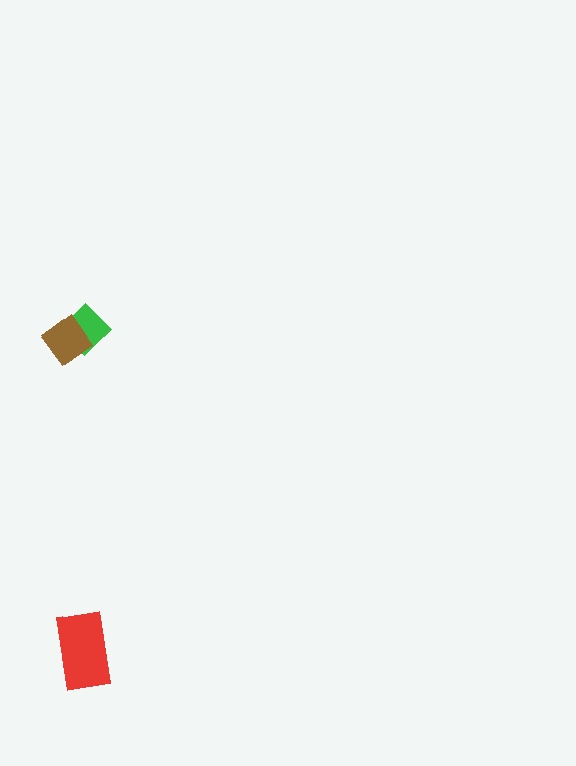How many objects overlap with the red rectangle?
0 objects overlap with the red rectangle.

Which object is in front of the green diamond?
The brown diamond is in front of the green diamond.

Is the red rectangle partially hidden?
No, no other shape covers it.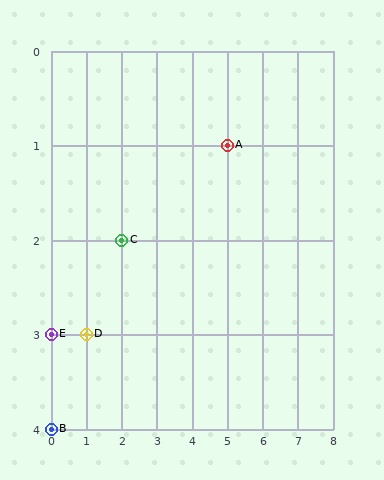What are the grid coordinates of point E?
Point E is at grid coordinates (0, 3).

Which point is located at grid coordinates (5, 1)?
Point A is at (5, 1).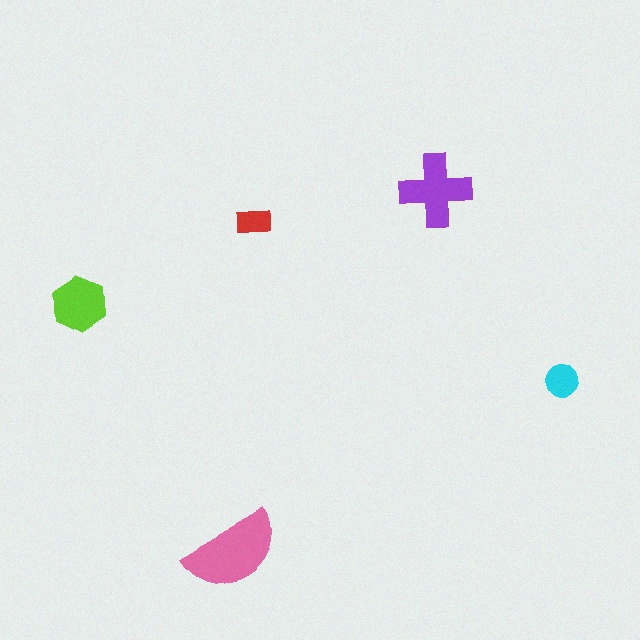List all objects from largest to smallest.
The pink semicircle, the purple cross, the lime hexagon, the cyan circle, the red rectangle.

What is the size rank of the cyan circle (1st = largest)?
4th.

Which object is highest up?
The purple cross is topmost.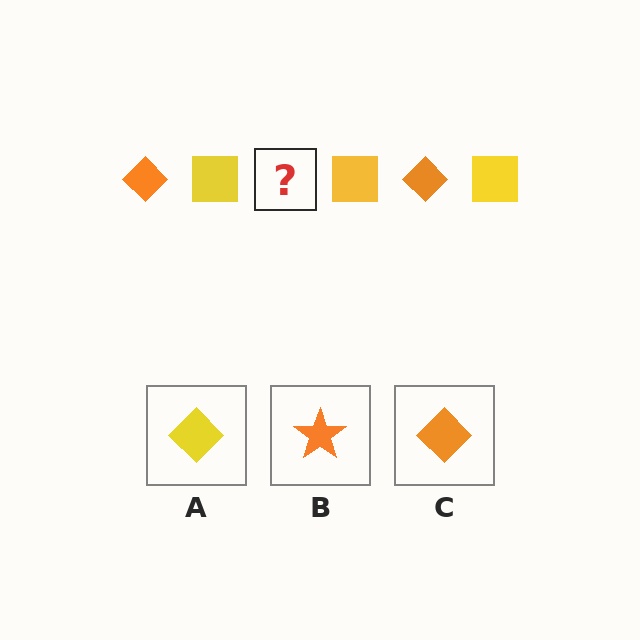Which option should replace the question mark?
Option C.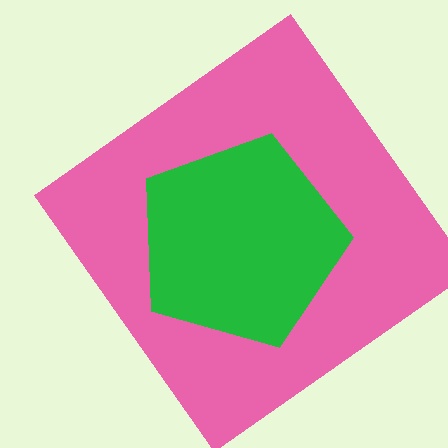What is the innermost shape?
The green pentagon.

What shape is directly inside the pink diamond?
The green pentagon.